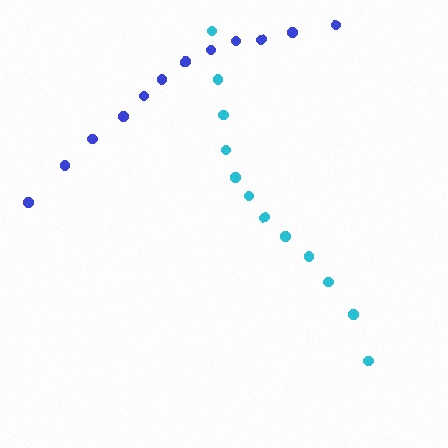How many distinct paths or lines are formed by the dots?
There are 2 distinct paths.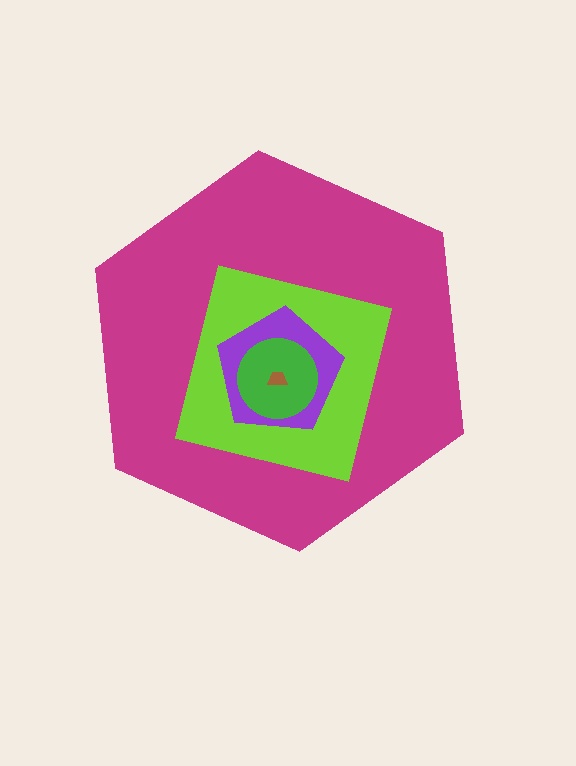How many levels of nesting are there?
5.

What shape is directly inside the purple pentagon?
The green circle.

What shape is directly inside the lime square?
The purple pentagon.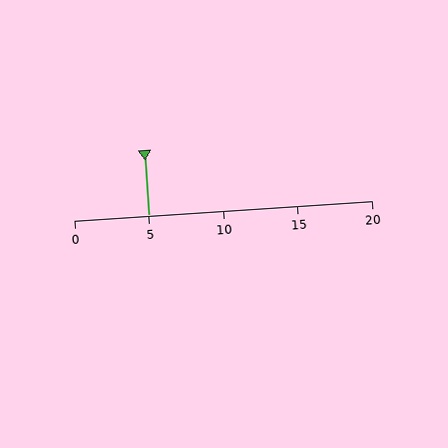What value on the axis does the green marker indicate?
The marker indicates approximately 5.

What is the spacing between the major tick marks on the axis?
The major ticks are spaced 5 apart.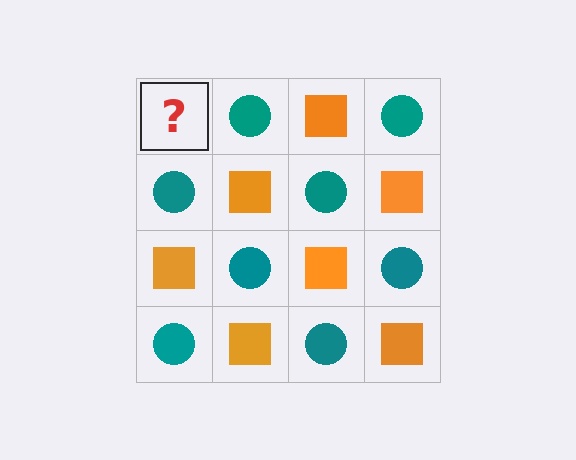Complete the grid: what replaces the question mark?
The question mark should be replaced with an orange square.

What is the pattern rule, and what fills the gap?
The rule is that it alternates orange square and teal circle in a checkerboard pattern. The gap should be filled with an orange square.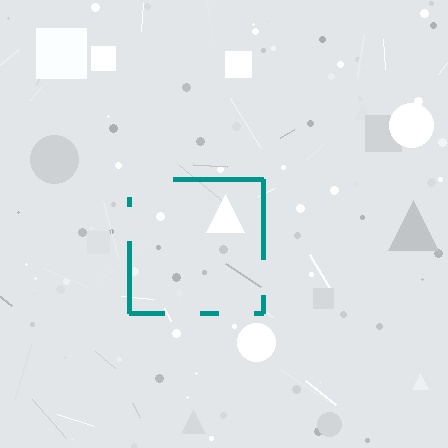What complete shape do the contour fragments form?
The contour fragments form a square.